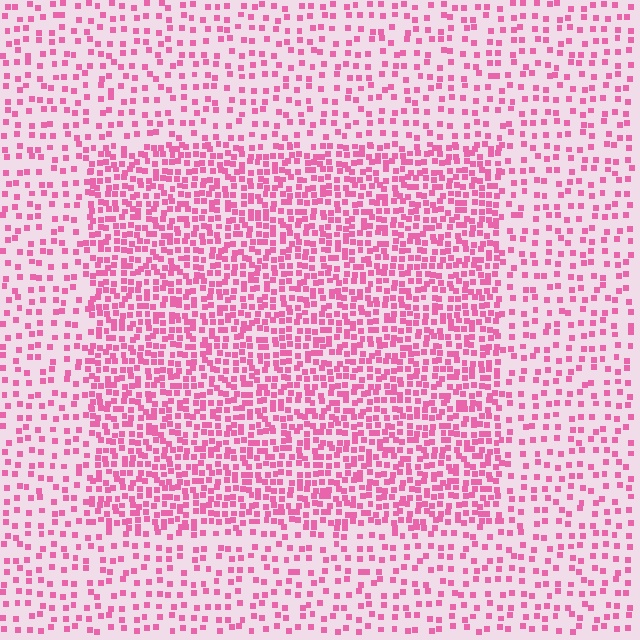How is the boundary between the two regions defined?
The boundary is defined by a change in element density (approximately 2.2x ratio). All elements are the same color, size, and shape.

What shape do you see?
I see a rectangle.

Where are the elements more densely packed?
The elements are more densely packed inside the rectangle boundary.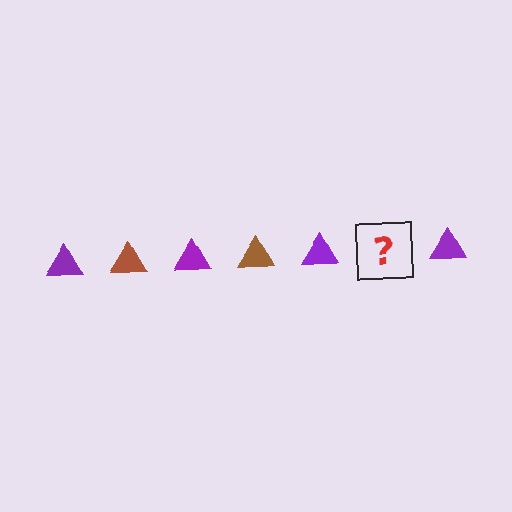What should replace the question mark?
The question mark should be replaced with a brown triangle.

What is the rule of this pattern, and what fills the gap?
The rule is that the pattern cycles through purple, brown triangles. The gap should be filled with a brown triangle.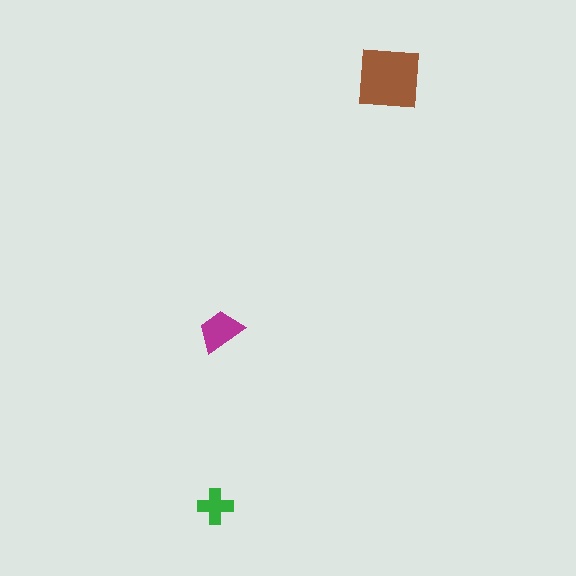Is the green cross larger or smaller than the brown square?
Smaller.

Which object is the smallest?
The green cross.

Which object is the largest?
The brown square.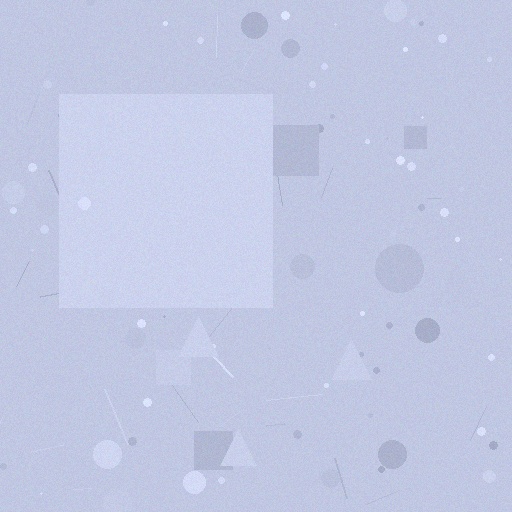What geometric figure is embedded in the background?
A square is embedded in the background.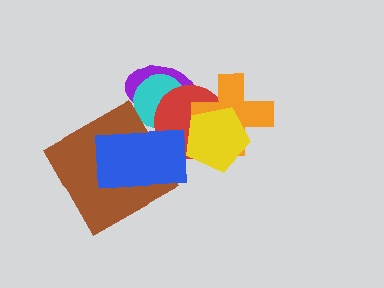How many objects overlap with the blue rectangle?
4 objects overlap with the blue rectangle.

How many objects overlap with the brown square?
1 object overlaps with the brown square.